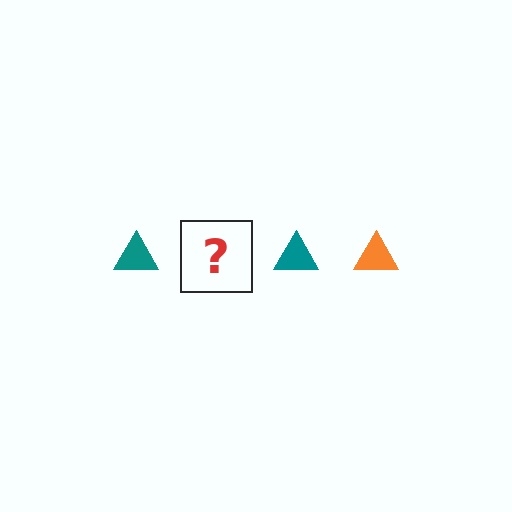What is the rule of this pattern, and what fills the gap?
The rule is that the pattern cycles through teal, orange triangles. The gap should be filled with an orange triangle.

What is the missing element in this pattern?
The missing element is an orange triangle.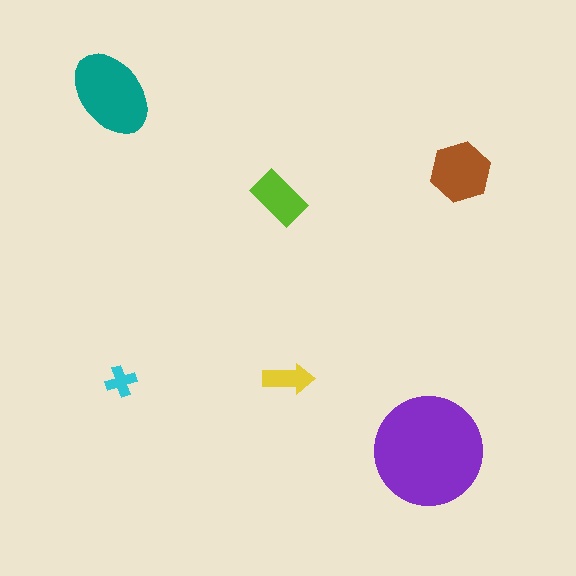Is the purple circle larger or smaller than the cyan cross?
Larger.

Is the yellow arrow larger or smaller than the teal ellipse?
Smaller.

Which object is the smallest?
The cyan cross.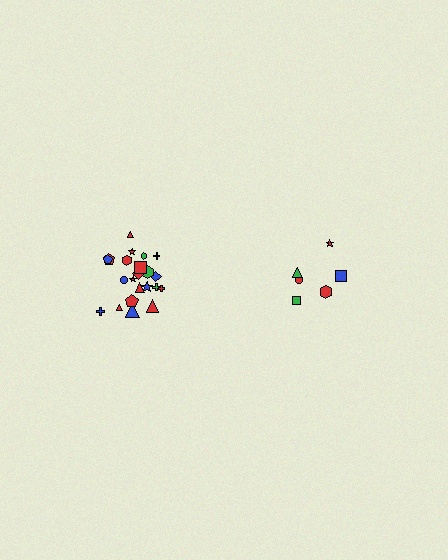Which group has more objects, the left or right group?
The left group.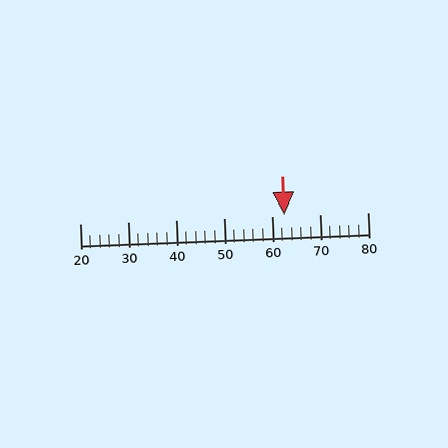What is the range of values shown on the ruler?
The ruler shows values from 20 to 80.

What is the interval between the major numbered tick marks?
The major tick marks are spaced 10 units apart.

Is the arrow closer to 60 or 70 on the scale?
The arrow is closer to 60.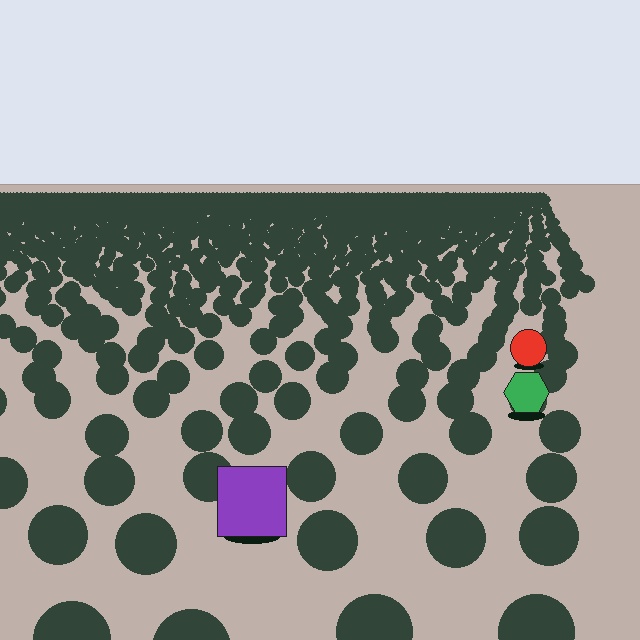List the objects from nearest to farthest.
From nearest to farthest: the purple square, the green hexagon, the red circle.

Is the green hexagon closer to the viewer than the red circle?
Yes. The green hexagon is closer — you can tell from the texture gradient: the ground texture is coarser near it.